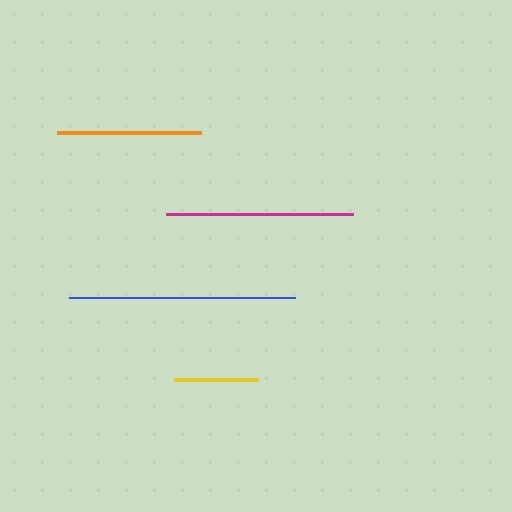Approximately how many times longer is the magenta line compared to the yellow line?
The magenta line is approximately 2.2 times the length of the yellow line.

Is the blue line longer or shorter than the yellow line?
The blue line is longer than the yellow line.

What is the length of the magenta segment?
The magenta segment is approximately 187 pixels long.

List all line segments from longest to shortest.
From longest to shortest: blue, magenta, orange, yellow.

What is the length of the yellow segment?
The yellow segment is approximately 83 pixels long.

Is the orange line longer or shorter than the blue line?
The blue line is longer than the orange line.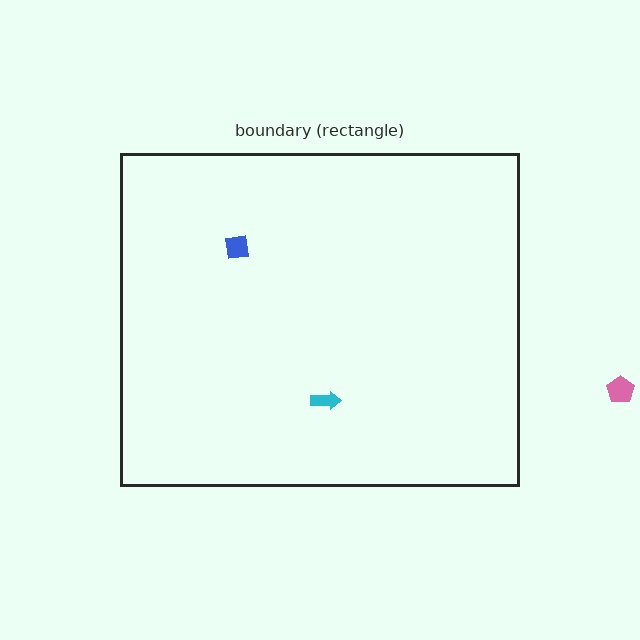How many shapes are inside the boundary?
2 inside, 1 outside.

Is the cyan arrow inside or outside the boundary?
Inside.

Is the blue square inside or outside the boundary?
Inside.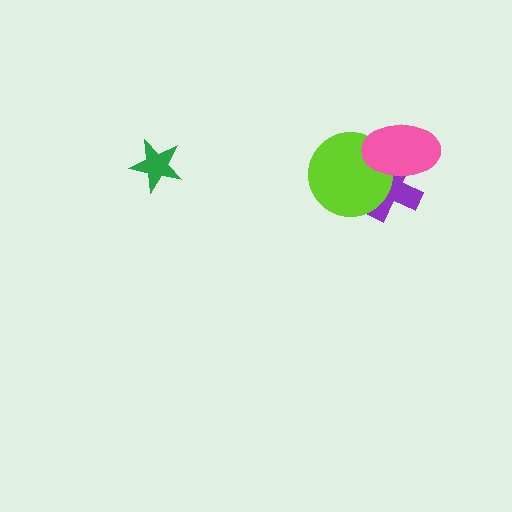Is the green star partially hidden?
No, no other shape covers it.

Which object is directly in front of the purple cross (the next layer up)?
The lime circle is directly in front of the purple cross.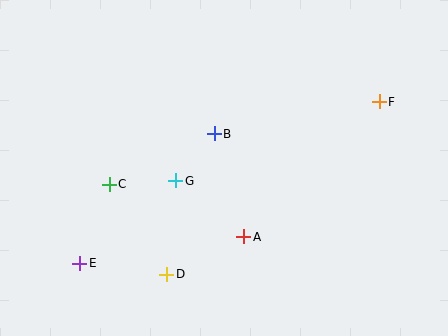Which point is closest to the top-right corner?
Point F is closest to the top-right corner.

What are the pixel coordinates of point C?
Point C is at (109, 184).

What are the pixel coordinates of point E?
Point E is at (80, 263).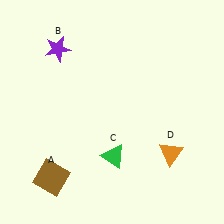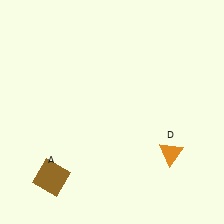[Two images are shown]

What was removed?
The purple star (B), the green triangle (C) were removed in Image 2.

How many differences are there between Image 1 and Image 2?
There are 2 differences between the two images.